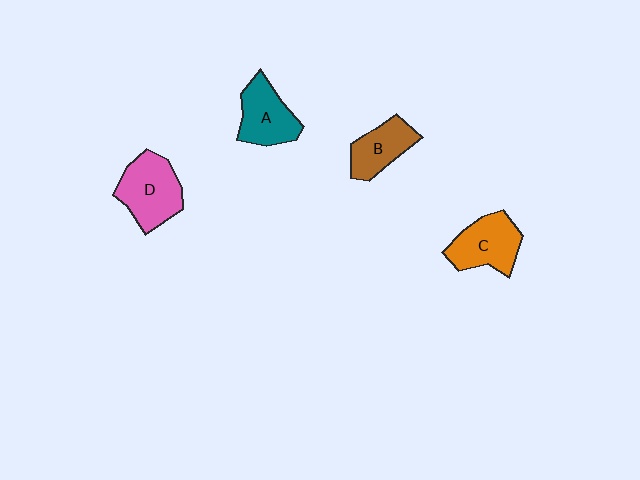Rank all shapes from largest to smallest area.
From largest to smallest: D (pink), C (orange), A (teal), B (brown).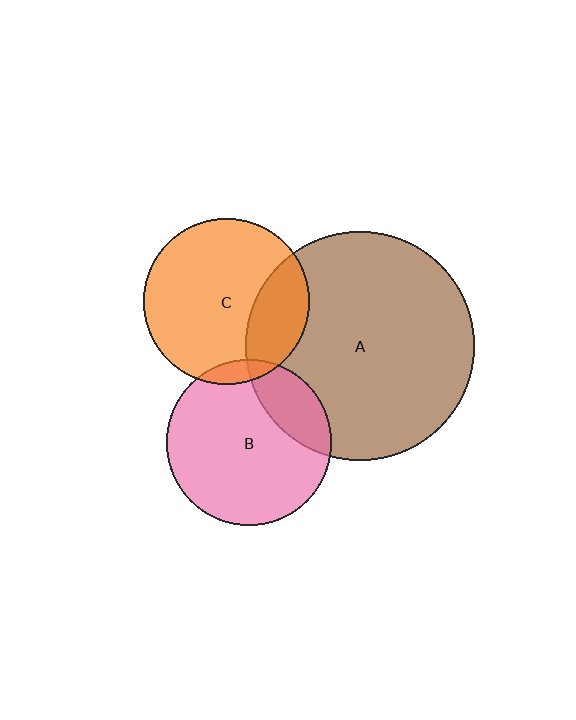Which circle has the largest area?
Circle A (brown).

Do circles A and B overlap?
Yes.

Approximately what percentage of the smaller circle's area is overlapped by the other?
Approximately 20%.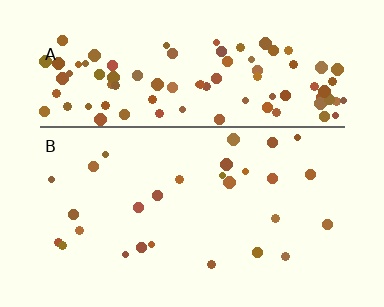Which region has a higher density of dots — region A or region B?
A (the top).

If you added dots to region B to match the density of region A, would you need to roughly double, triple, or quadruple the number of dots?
Approximately quadruple.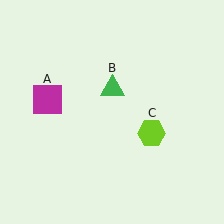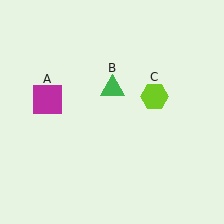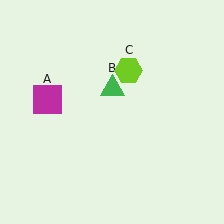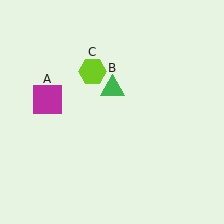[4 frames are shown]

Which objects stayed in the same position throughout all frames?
Magenta square (object A) and green triangle (object B) remained stationary.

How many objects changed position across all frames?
1 object changed position: lime hexagon (object C).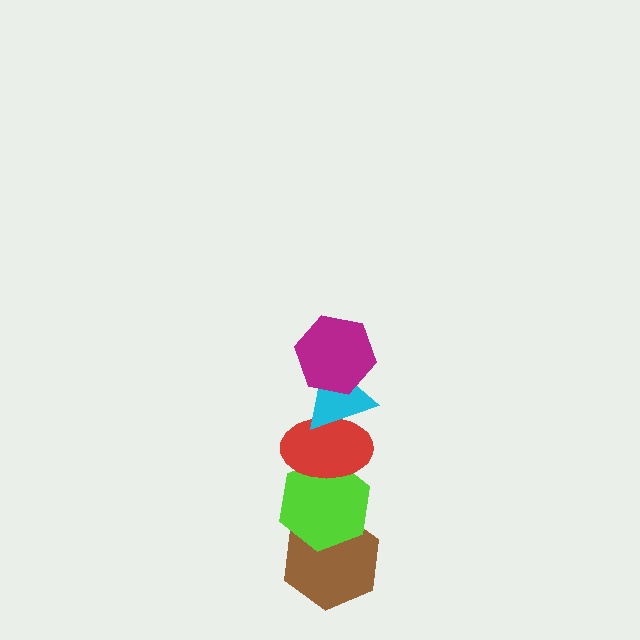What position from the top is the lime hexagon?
The lime hexagon is 4th from the top.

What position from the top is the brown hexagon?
The brown hexagon is 5th from the top.